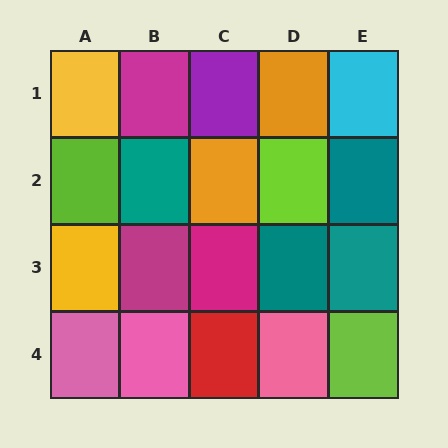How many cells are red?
1 cell is red.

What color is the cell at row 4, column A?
Pink.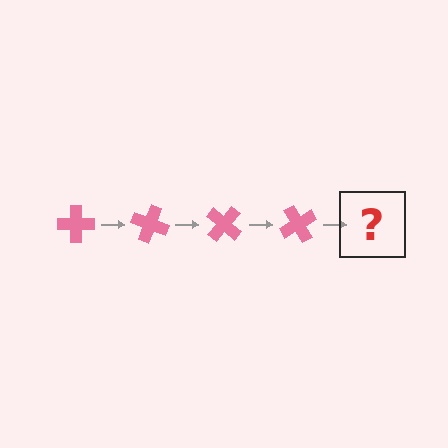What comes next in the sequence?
The next element should be a pink cross rotated 80 degrees.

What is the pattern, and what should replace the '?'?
The pattern is that the cross rotates 20 degrees each step. The '?' should be a pink cross rotated 80 degrees.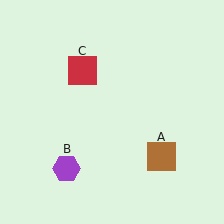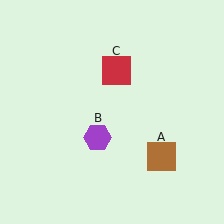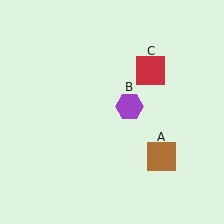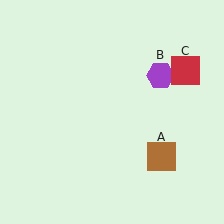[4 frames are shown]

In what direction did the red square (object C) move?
The red square (object C) moved right.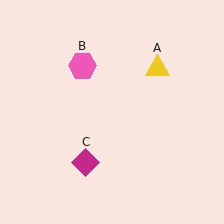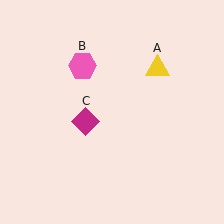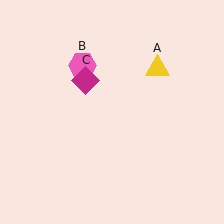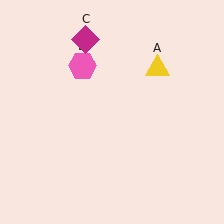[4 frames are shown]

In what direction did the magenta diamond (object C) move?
The magenta diamond (object C) moved up.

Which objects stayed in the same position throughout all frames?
Yellow triangle (object A) and pink hexagon (object B) remained stationary.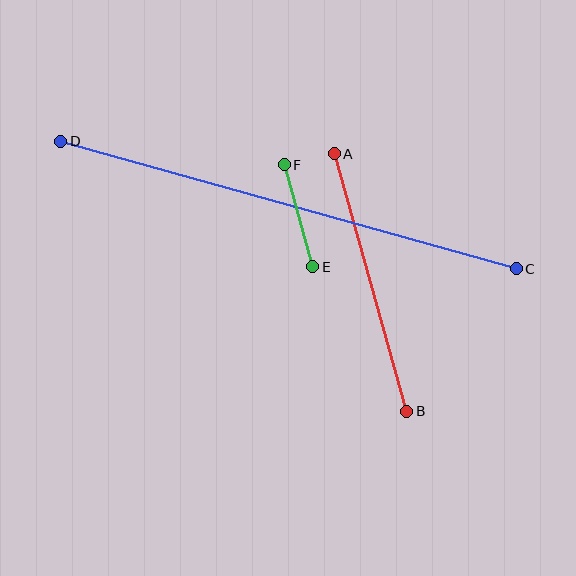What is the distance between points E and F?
The distance is approximately 106 pixels.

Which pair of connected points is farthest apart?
Points C and D are farthest apart.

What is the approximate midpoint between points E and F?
The midpoint is at approximately (298, 216) pixels.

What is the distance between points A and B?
The distance is approximately 267 pixels.